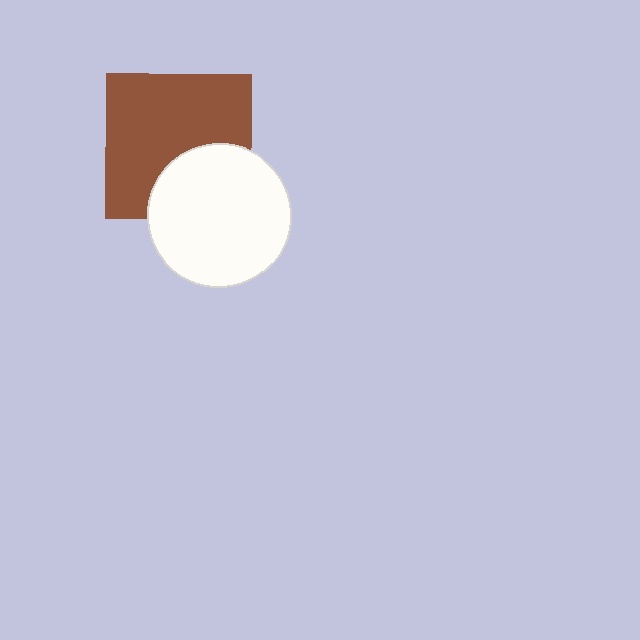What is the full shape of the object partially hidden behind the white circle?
The partially hidden object is a brown square.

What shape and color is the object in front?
The object in front is a white circle.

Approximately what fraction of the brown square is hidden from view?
Roughly 32% of the brown square is hidden behind the white circle.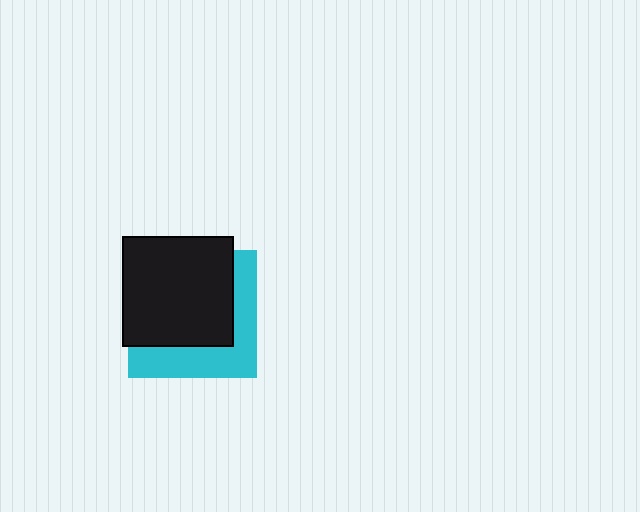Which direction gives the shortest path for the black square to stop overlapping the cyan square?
Moving toward the upper-left gives the shortest separation.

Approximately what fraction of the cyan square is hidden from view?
Roughly 62% of the cyan square is hidden behind the black square.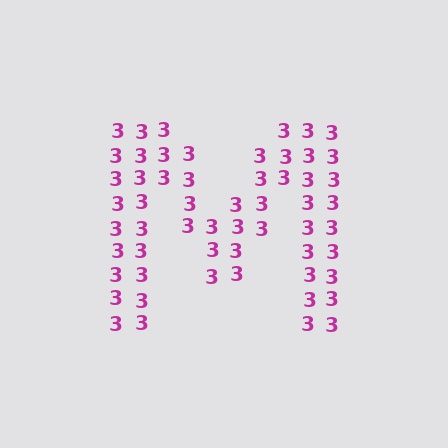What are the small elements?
The small elements are digit 3's.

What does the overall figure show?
The overall figure shows the letter M.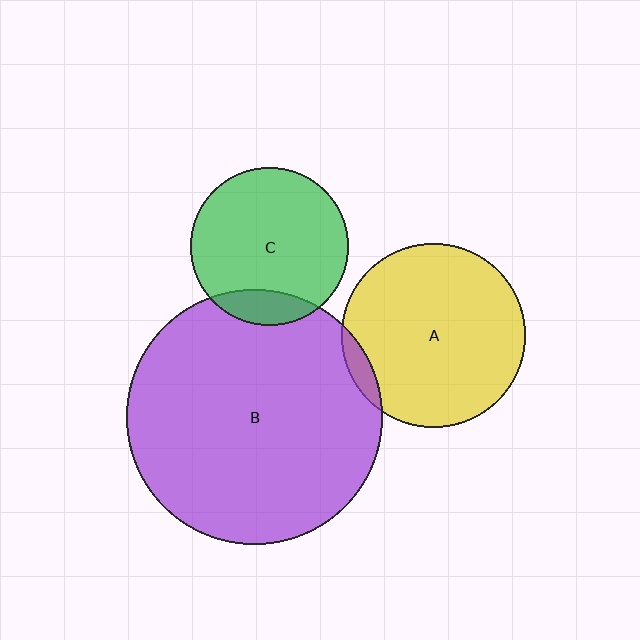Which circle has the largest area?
Circle B (purple).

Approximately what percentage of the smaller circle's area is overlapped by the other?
Approximately 5%.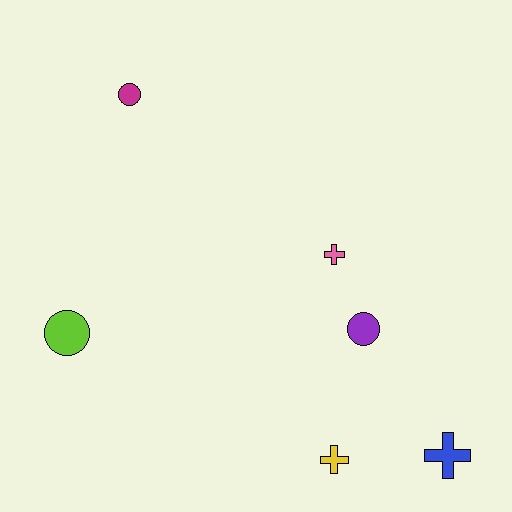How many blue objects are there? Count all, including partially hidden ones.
There is 1 blue object.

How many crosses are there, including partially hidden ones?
There are 3 crosses.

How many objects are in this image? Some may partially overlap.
There are 6 objects.